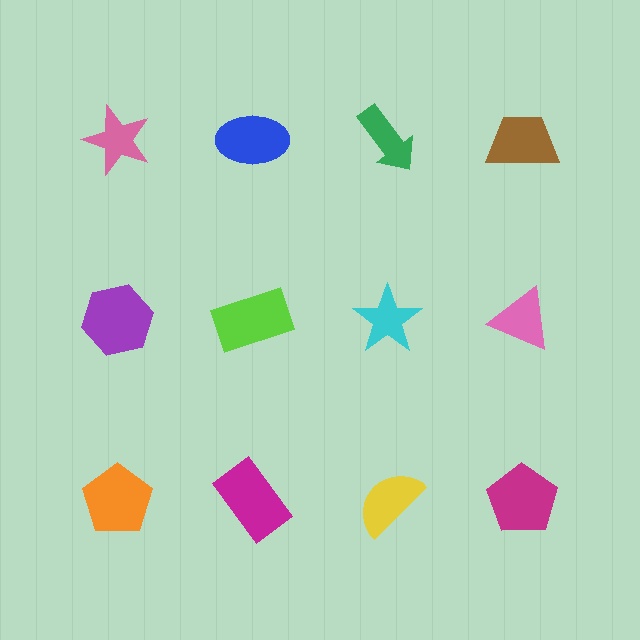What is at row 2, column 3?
A cyan star.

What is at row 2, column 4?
A pink triangle.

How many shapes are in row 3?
4 shapes.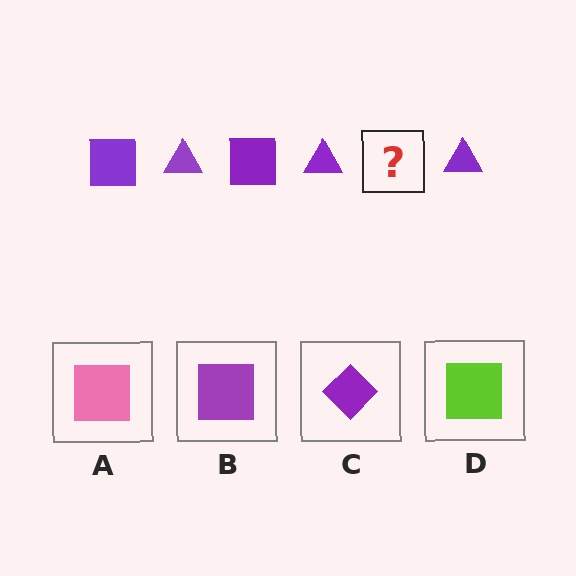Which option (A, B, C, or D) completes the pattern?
B.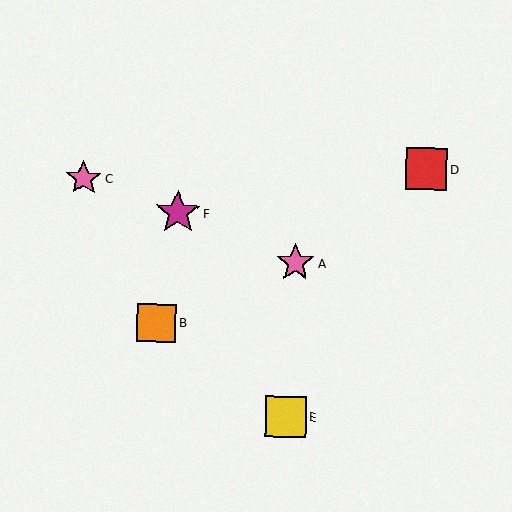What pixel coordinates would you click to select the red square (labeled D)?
Click at (427, 169) to select the red square D.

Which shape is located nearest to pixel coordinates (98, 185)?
The pink star (labeled C) at (84, 178) is nearest to that location.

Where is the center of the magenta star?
The center of the magenta star is at (178, 213).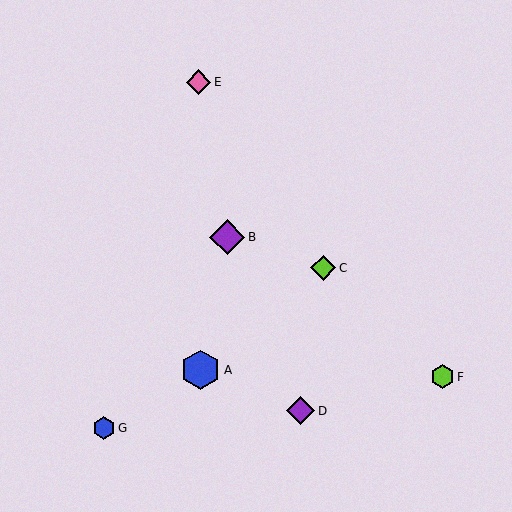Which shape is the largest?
The blue hexagon (labeled A) is the largest.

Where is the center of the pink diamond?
The center of the pink diamond is at (199, 82).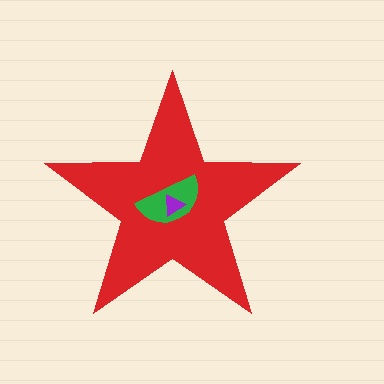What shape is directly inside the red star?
The green semicircle.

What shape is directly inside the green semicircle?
The purple triangle.